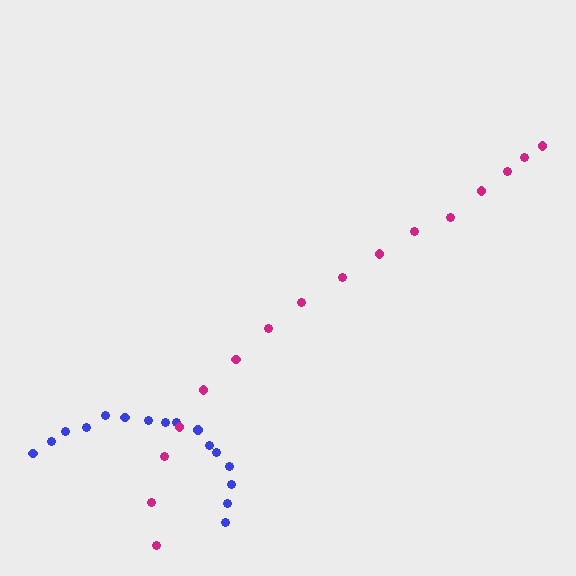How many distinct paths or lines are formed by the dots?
There are 2 distinct paths.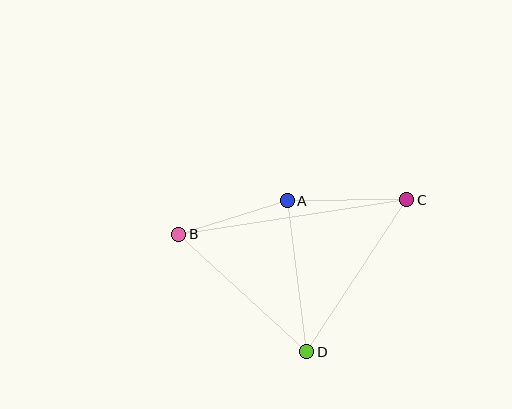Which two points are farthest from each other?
Points B and C are farthest from each other.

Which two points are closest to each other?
Points A and B are closest to each other.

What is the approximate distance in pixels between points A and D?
The distance between A and D is approximately 152 pixels.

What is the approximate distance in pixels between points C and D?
The distance between C and D is approximately 182 pixels.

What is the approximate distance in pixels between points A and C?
The distance between A and C is approximately 120 pixels.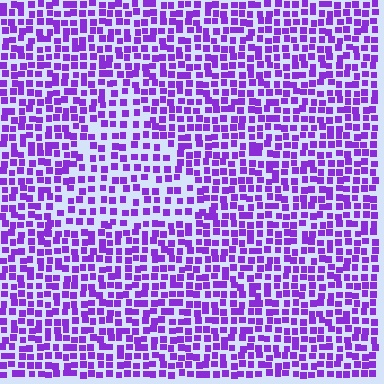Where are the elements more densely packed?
The elements are more densely packed outside the triangle boundary.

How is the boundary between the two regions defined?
The boundary is defined by a change in element density (approximately 1.5x ratio). All elements are the same color, size, and shape.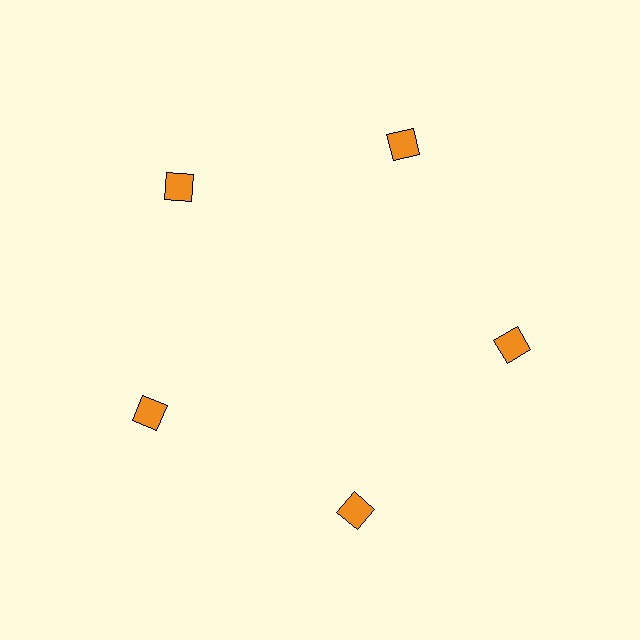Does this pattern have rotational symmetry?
Yes, this pattern has 5-fold rotational symmetry. It looks the same after rotating 72 degrees around the center.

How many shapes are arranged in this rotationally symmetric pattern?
There are 5 shapes, arranged in 5 groups of 1.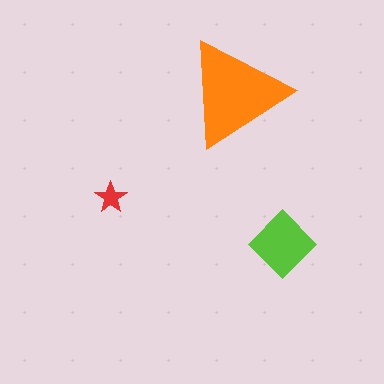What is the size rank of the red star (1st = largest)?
3rd.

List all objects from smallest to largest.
The red star, the lime diamond, the orange triangle.